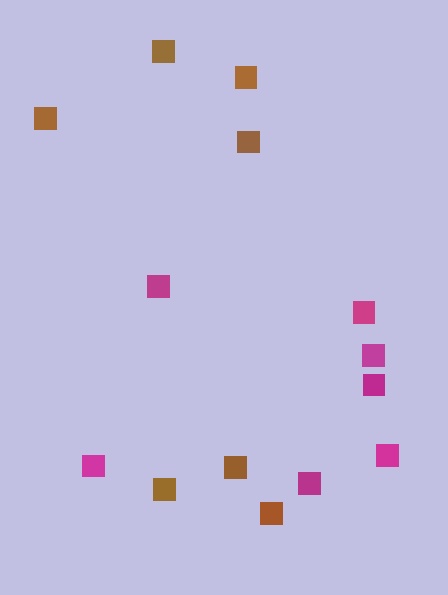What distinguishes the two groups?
There are 2 groups: one group of brown squares (7) and one group of magenta squares (7).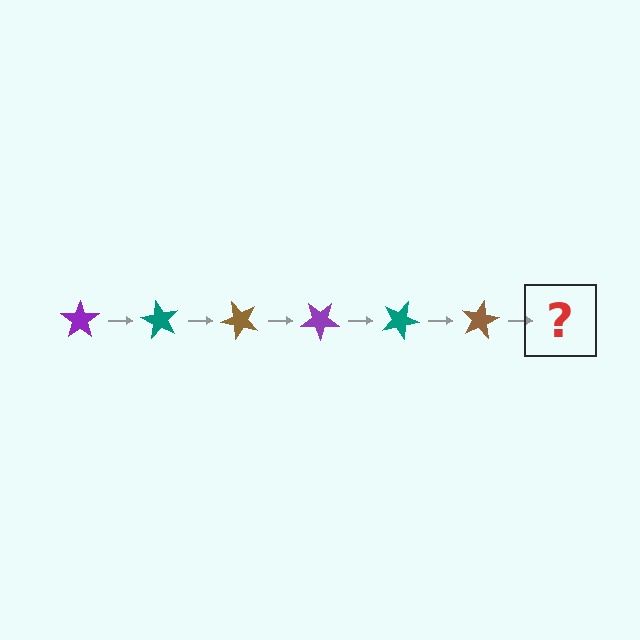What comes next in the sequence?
The next element should be a purple star, rotated 360 degrees from the start.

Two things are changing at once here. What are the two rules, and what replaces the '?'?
The two rules are that it rotates 60 degrees each step and the color cycles through purple, teal, and brown. The '?' should be a purple star, rotated 360 degrees from the start.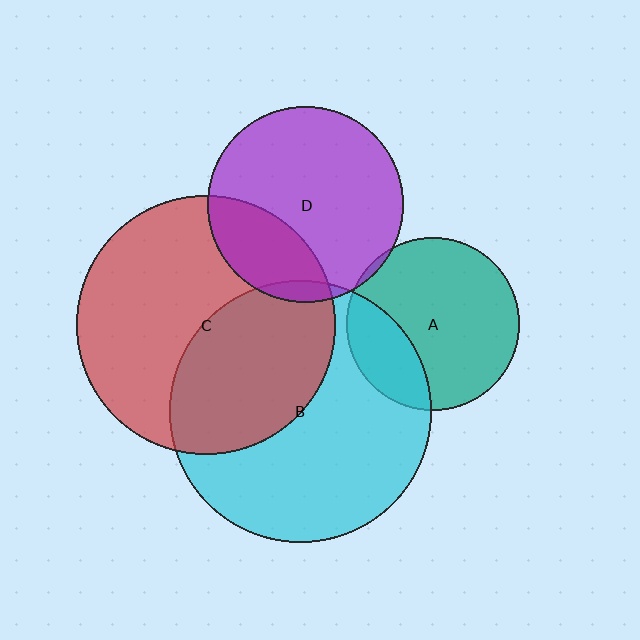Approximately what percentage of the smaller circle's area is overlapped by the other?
Approximately 40%.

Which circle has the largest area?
Circle B (cyan).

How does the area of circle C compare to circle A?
Approximately 2.3 times.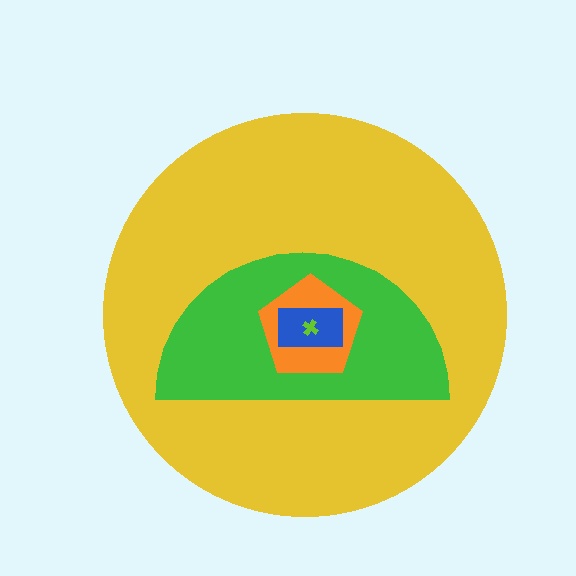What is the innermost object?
The lime cross.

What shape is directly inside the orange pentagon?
The blue rectangle.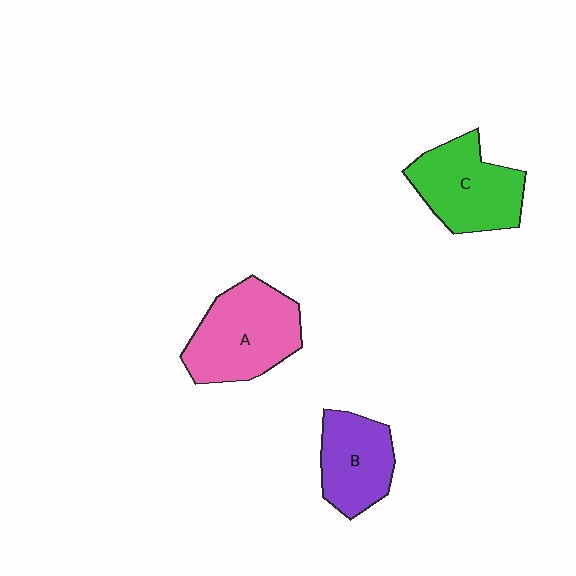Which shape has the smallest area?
Shape B (purple).